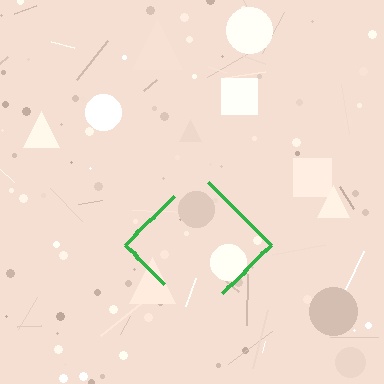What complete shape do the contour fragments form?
The contour fragments form a diamond.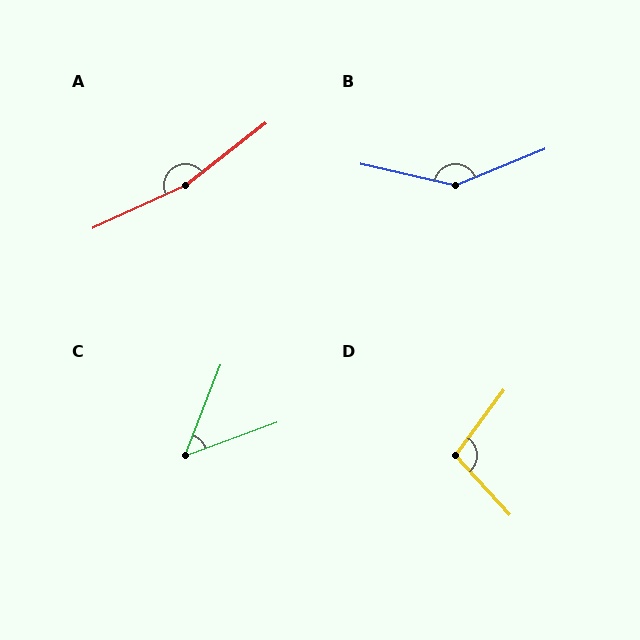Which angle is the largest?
A, at approximately 167 degrees.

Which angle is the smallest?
C, at approximately 48 degrees.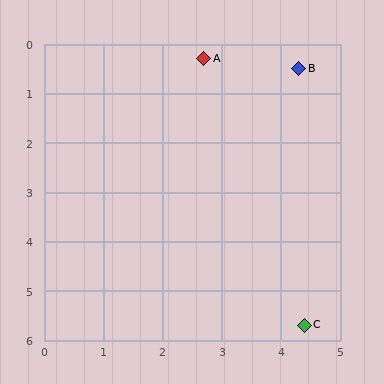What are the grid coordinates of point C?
Point C is at approximately (4.4, 5.7).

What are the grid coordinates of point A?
Point A is at approximately (2.7, 0.3).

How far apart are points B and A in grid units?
Points B and A are about 1.6 grid units apart.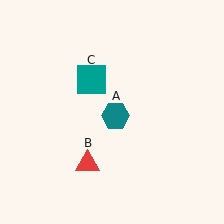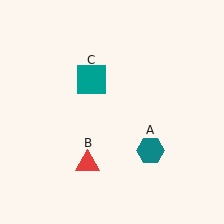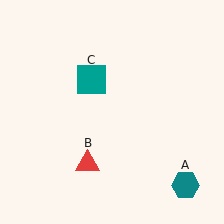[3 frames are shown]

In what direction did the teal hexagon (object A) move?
The teal hexagon (object A) moved down and to the right.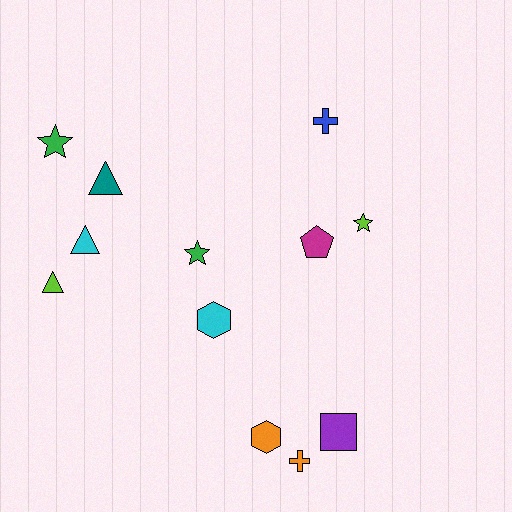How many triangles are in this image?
There are 3 triangles.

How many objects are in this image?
There are 12 objects.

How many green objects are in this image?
There are 2 green objects.